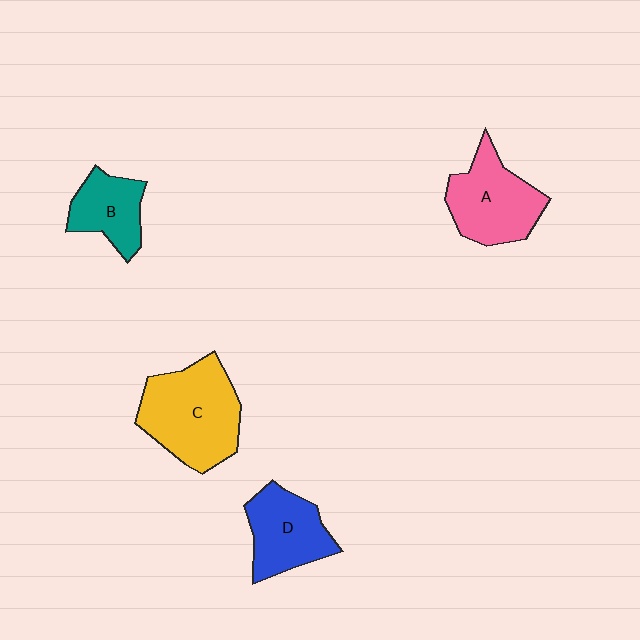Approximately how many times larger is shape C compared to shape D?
Approximately 1.5 times.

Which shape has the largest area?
Shape C (yellow).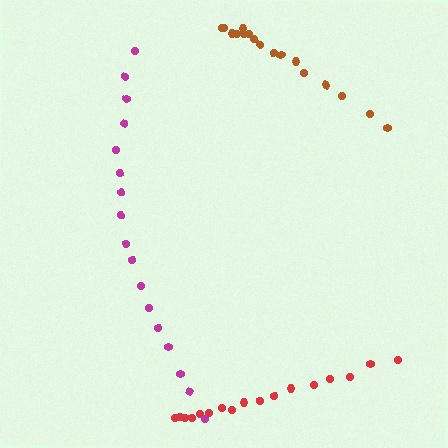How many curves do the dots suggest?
There are 3 distinct paths.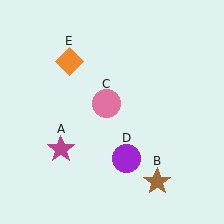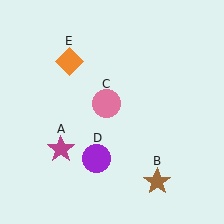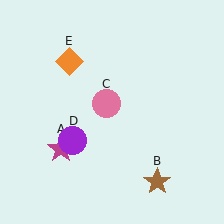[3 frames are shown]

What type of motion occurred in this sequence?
The purple circle (object D) rotated clockwise around the center of the scene.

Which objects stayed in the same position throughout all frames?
Magenta star (object A) and brown star (object B) and pink circle (object C) and orange diamond (object E) remained stationary.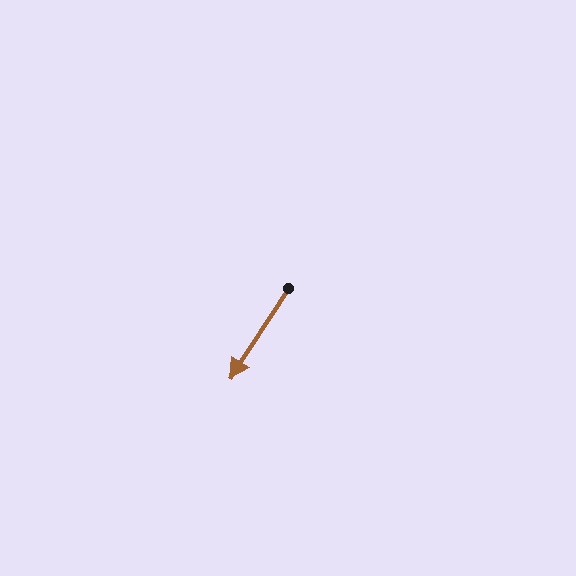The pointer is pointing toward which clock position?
Roughly 7 o'clock.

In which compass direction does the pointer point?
Southwest.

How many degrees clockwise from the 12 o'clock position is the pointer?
Approximately 213 degrees.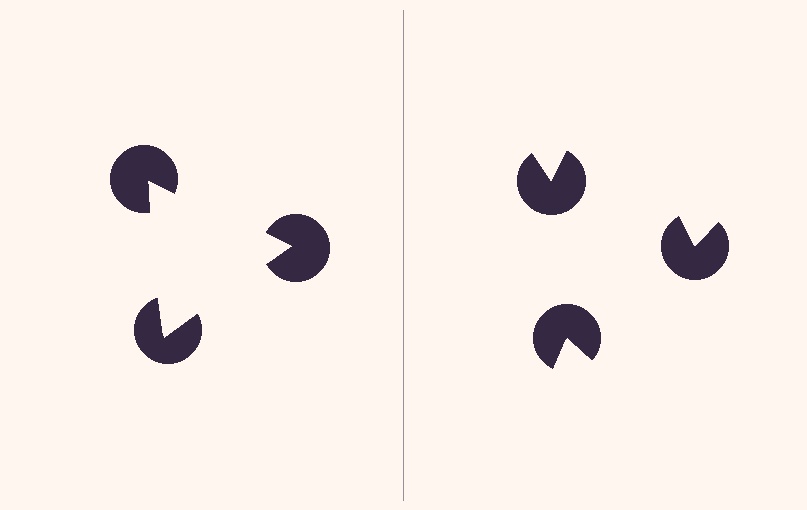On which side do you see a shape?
An illusory triangle appears on the left side. On the right side the wedge cuts are rotated, so no coherent shape forms.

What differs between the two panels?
The pac-man discs are positioned identically on both sides; only the wedge orientations differ. On the left they align to a triangle; on the right they are misaligned.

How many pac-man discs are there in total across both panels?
6 — 3 on each side.